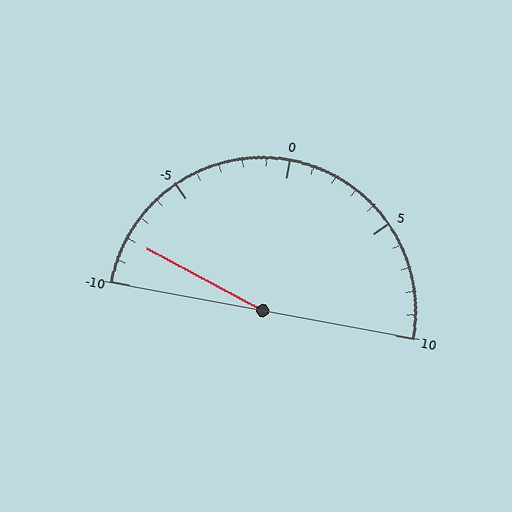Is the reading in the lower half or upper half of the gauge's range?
The reading is in the lower half of the range (-10 to 10).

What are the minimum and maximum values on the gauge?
The gauge ranges from -10 to 10.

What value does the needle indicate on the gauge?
The needle indicates approximately -8.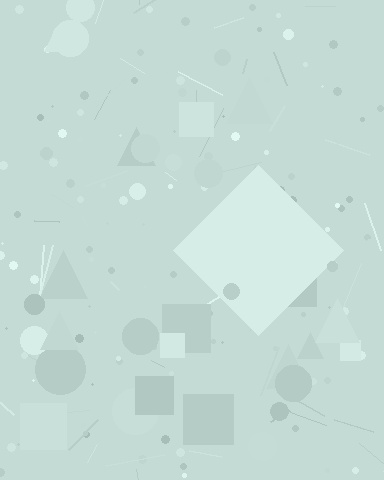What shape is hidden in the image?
A diamond is hidden in the image.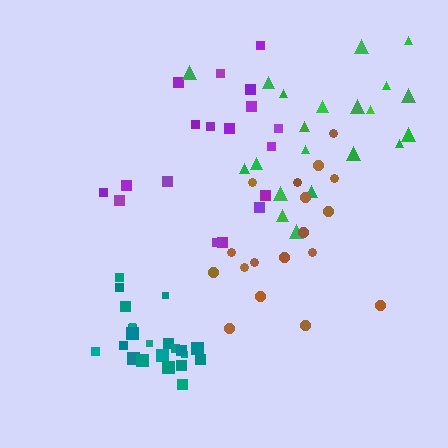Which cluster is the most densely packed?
Teal.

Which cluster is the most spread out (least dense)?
Purple.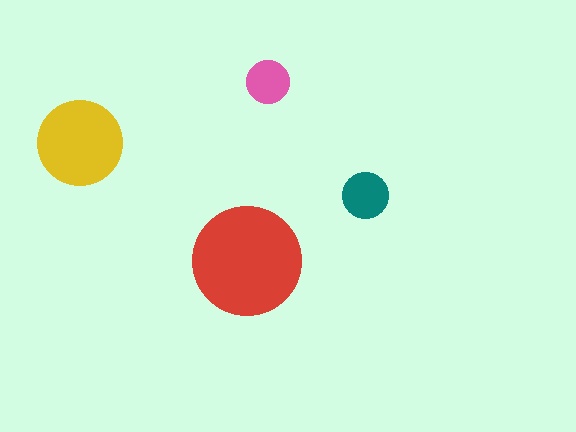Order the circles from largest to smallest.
the red one, the yellow one, the teal one, the pink one.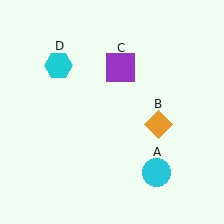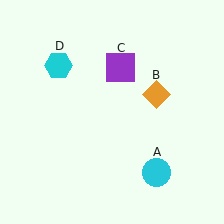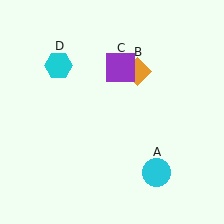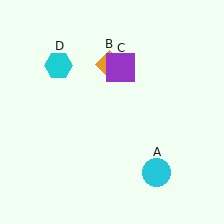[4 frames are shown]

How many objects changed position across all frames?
1 object changed position: orange diamond (object B).